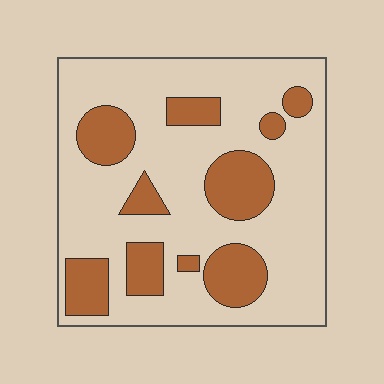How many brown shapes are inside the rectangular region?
10.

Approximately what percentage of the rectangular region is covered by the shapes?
Approximately 25%.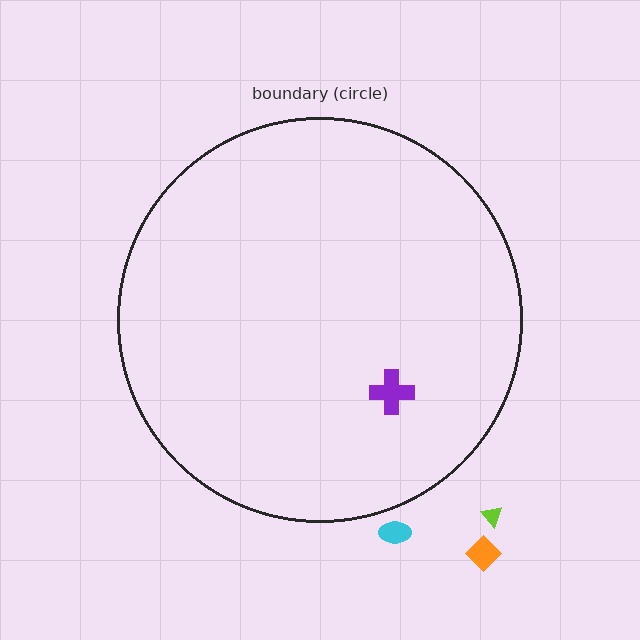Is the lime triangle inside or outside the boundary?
Outside.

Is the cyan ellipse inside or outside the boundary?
Outside.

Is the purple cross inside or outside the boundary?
Inside.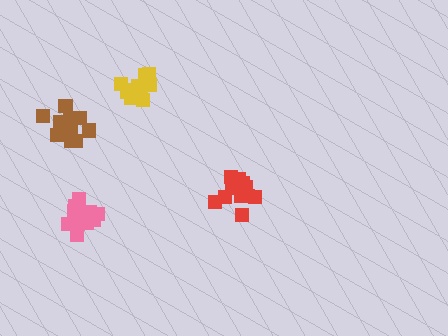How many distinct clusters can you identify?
There are 4 distinct clusters.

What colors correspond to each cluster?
The clusters are colored: brown, yellow, red, pink.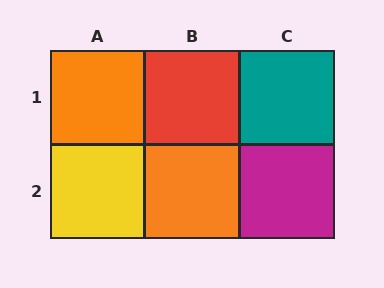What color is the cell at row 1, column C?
Teal.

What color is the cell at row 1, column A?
Orange.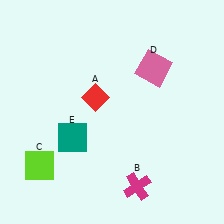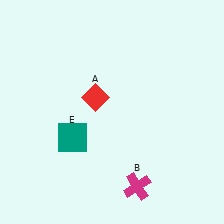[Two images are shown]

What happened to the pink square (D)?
The pink square (D) was removed in Image 2. It was in the top-right area of Image 1.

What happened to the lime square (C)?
The lime square (C) was removed in Image 2. It was in the bottom-left area of Image 1.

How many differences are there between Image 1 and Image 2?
There are 2 differences between the two images.